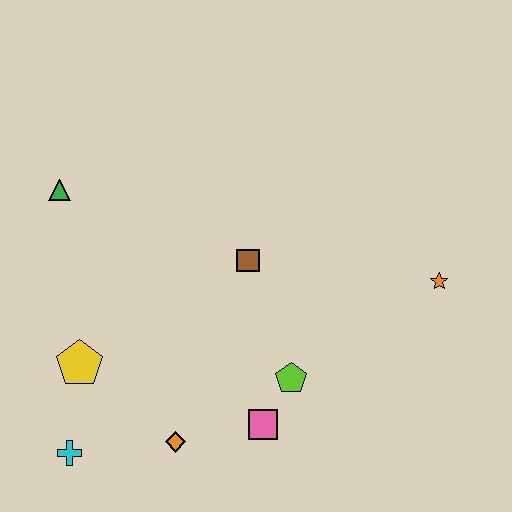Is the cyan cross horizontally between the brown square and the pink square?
No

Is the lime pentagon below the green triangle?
Yes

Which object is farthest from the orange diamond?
The orange star is farthest from the orange diamond.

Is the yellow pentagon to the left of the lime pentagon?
Yes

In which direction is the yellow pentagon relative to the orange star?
The yellow pentagon is to the left of the orange star.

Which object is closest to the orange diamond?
The pink square is closest to the orange diamond.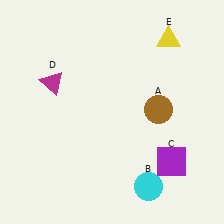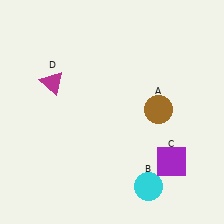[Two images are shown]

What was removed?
The yellow triangle (E) was removed in Image 2.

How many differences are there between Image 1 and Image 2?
There is 1 difference between the two images.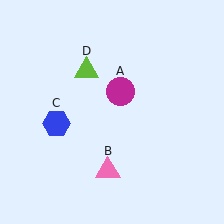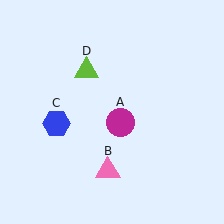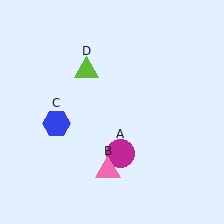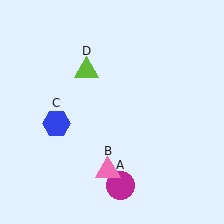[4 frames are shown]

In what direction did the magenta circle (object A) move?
The magenta circle (object A) moved down.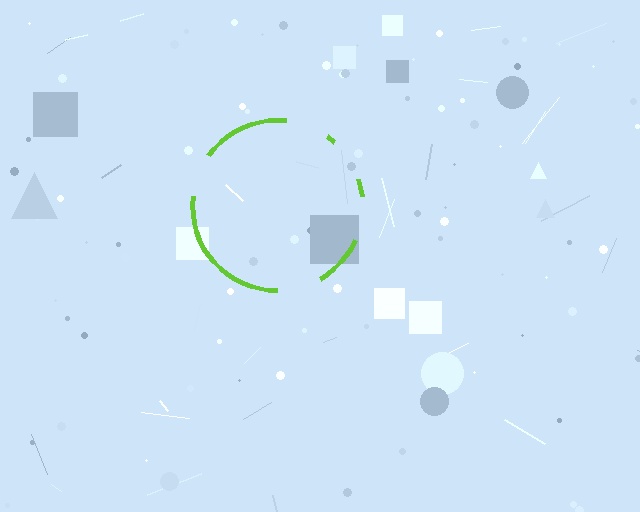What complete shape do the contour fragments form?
The contour fragments form a circle.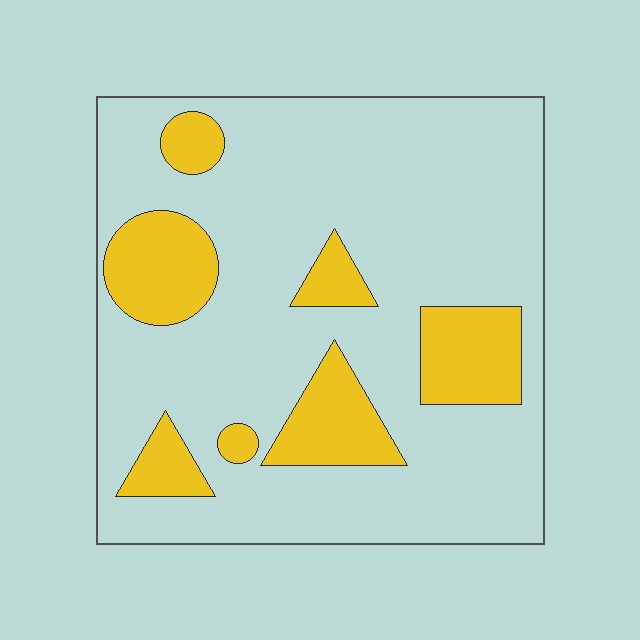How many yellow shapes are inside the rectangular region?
7.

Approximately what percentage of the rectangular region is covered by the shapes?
Approximately 20%.